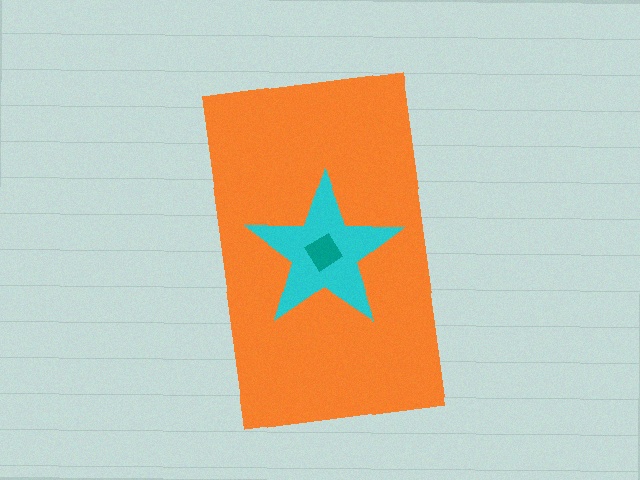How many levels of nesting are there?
3.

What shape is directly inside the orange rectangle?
The cyan star.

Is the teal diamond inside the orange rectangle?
Yes.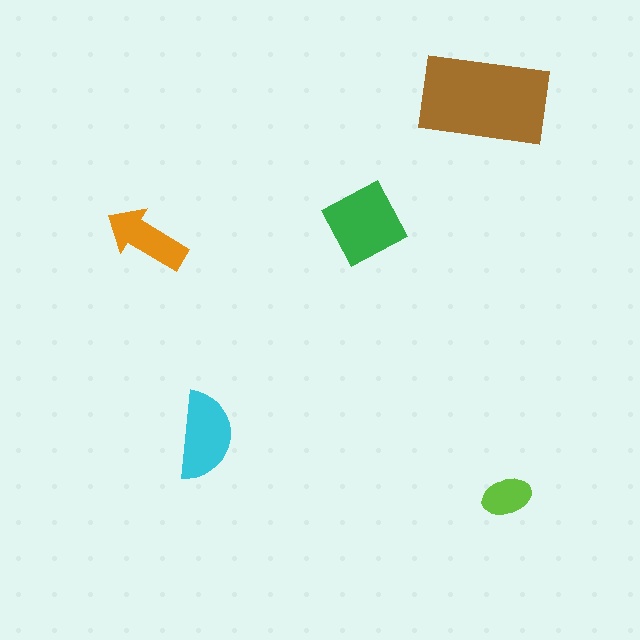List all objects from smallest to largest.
The lime ellipse, the orange arrow, the cyan semicircle, the green diamond, the brown rectangle.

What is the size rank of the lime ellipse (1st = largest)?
5th.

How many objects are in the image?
There are 5 objects in the image.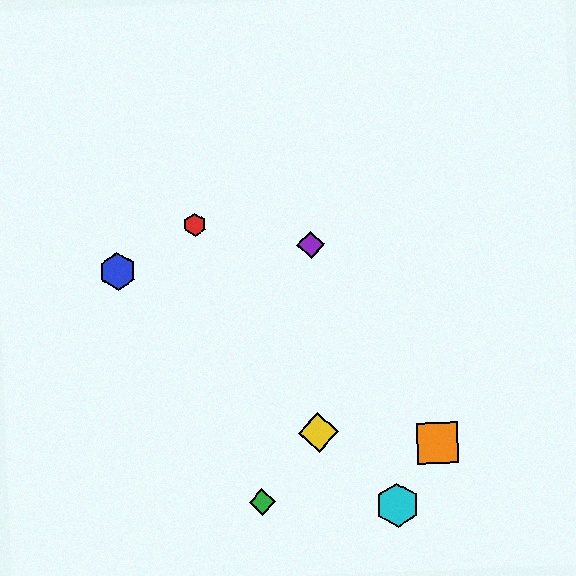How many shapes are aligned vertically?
2 shapes (the yellow diamond, the purple diamond) are aligned vertically.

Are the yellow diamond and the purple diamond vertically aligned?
Yes, both are at x≈319.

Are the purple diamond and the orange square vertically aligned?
No, the purple diamond is at x≈311 and the orange square is at x≈437.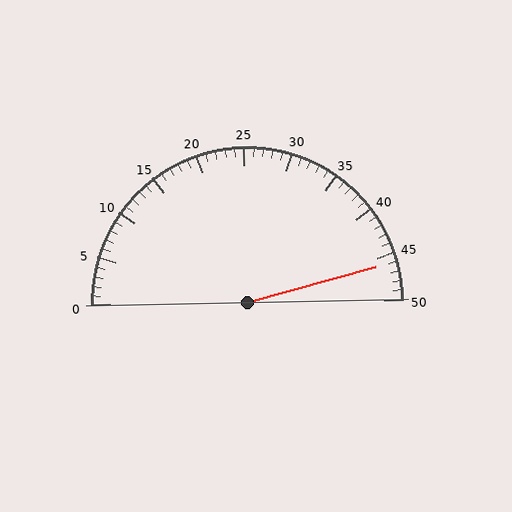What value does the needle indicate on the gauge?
The needle indicates approximately 46.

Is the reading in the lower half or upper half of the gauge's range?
The reading is in the upper half of the range (0 to 50).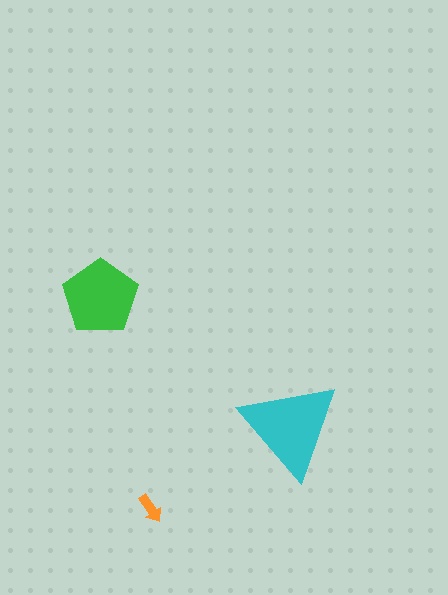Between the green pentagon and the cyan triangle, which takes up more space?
The cyan triangle.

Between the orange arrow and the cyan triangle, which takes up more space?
The cyan triangle.